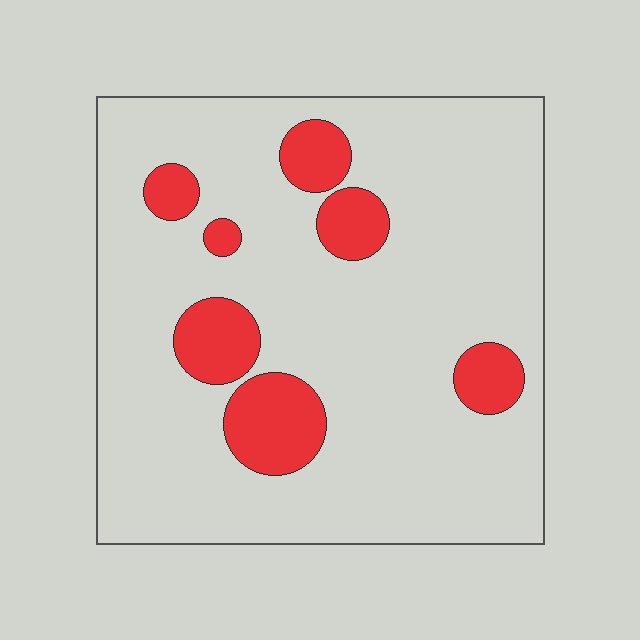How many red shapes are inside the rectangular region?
7.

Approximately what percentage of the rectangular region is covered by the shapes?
Approximately 15%.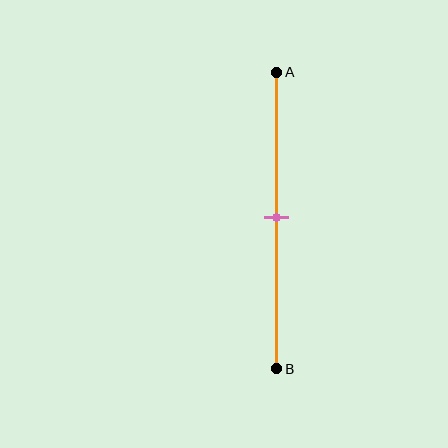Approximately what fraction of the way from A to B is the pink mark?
The pink mark is approximately 50% of the way from A to B.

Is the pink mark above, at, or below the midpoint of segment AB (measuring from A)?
The pink mark is approximately at the midpoint of segment AB.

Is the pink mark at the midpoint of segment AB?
Yes, the mark is approximately at the midpoint.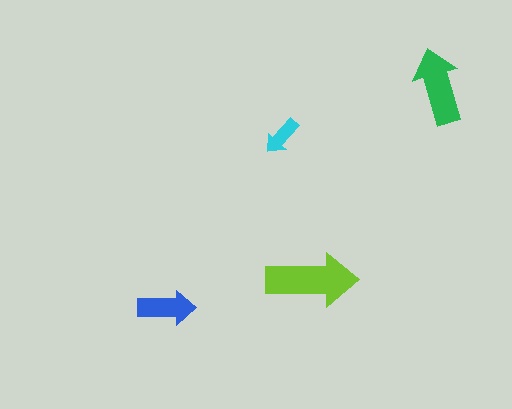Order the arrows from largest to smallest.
the lime one, the green one, the blue one, the cyan one.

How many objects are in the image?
There are 4 objects in the image.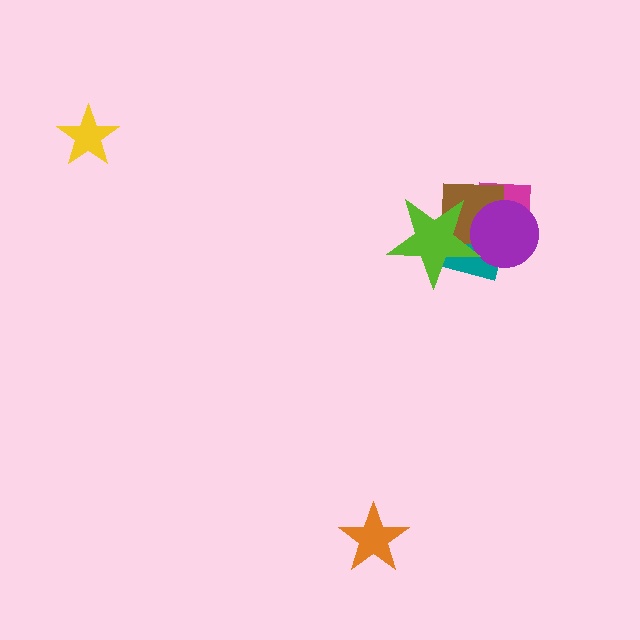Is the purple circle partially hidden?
Yes, it is partially covered by another shape.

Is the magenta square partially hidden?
Yes, it is partially covered by another shape.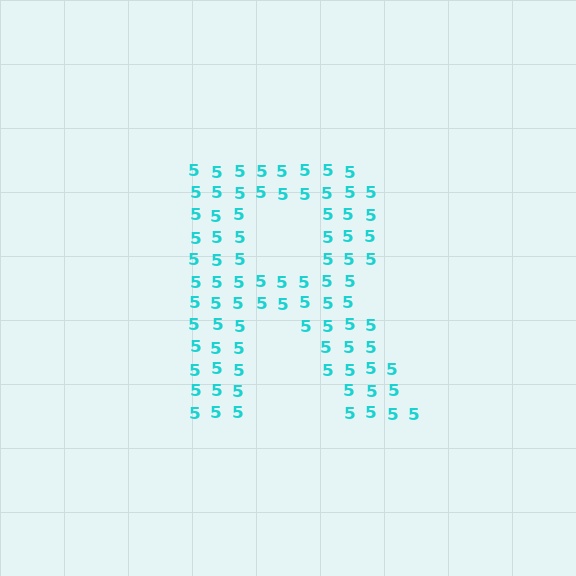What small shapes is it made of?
It is made of small digit 5's.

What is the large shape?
The large shape is the letter R.